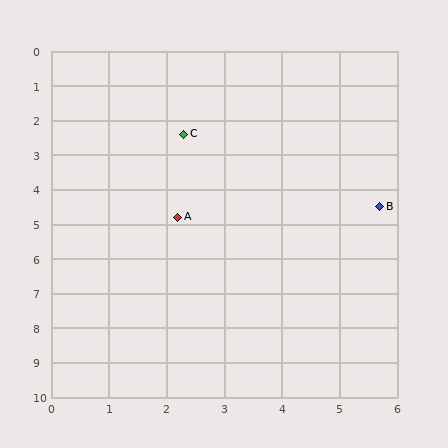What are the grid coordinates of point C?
Point C is at approximately (2.3, 2.4).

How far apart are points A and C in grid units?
Points A and C are about 2.4 grid units apart.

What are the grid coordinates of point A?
Point A is at approximately (2.2, 4.8).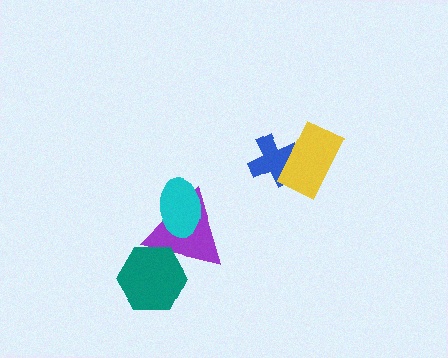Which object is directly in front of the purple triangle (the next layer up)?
The teal hexagon is directly in front of the purple triangle.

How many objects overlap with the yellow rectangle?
1 object overlaps with the yellow rectangle.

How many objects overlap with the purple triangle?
2 objects overlap with the purple triangle.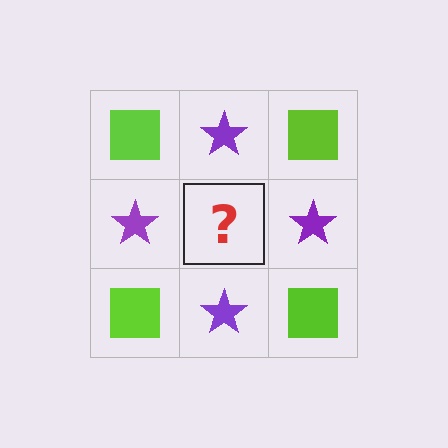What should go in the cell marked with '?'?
The missing cell should contain a lime square.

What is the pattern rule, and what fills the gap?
The rule is that it alternates lime square and purple star in a checkerboard pattern. The gap should be filled with a lime square.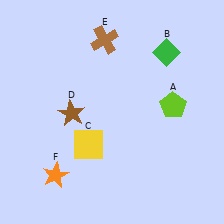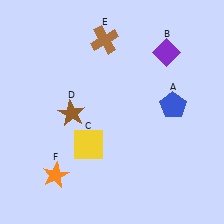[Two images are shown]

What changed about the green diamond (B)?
In Image 1, B is green. In Image 2, it changed to purple.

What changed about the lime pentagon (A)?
In Image 1, A is lime. In Image 2, it changed to blue.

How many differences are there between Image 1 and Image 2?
There are 2 differences between the two images.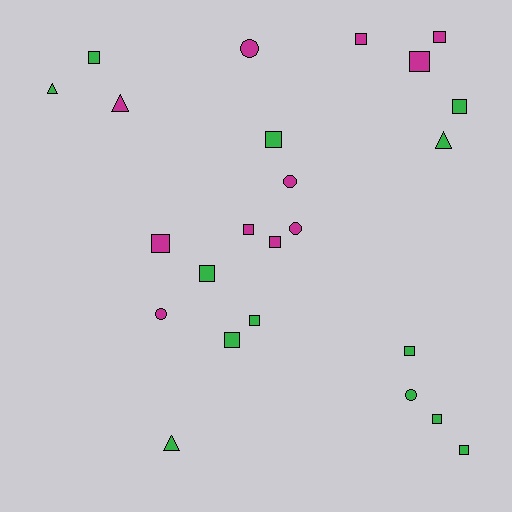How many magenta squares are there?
There are 6 magenta squares.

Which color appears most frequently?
Green, with 13 objects.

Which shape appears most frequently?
Square, with 15 objects.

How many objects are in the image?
There are 24 objects.